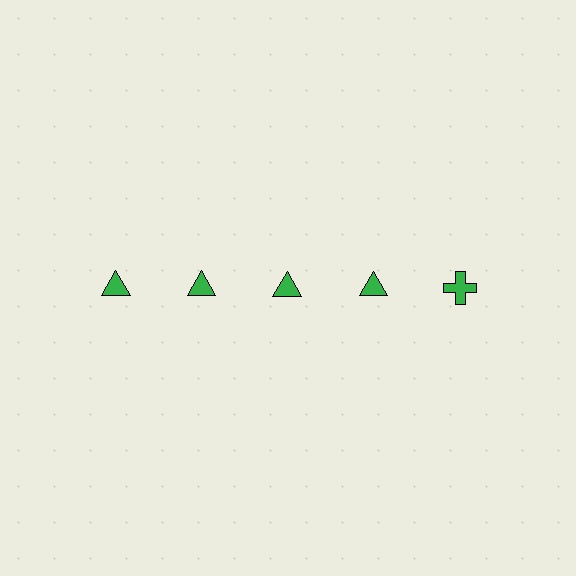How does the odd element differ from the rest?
It has a different shape: cross instead of triangle.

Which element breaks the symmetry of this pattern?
The green cross in the top row, rightmost column breaks the symmetry. All other shapes are green triangles.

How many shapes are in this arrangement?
There are 5 shapes arranged in a grid pattern.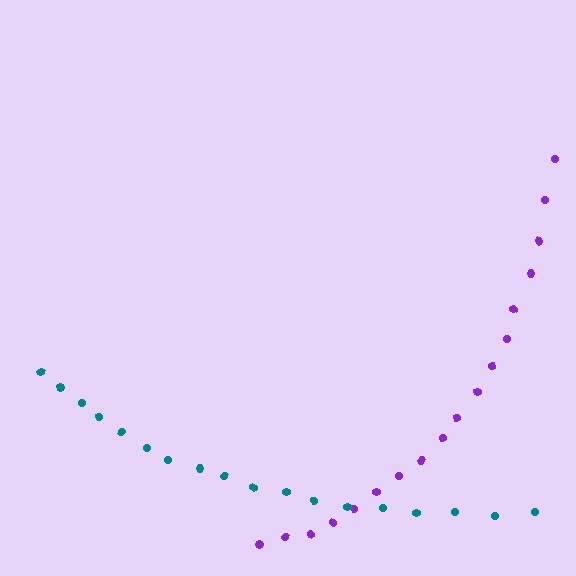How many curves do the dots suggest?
There are 2 distinct paths.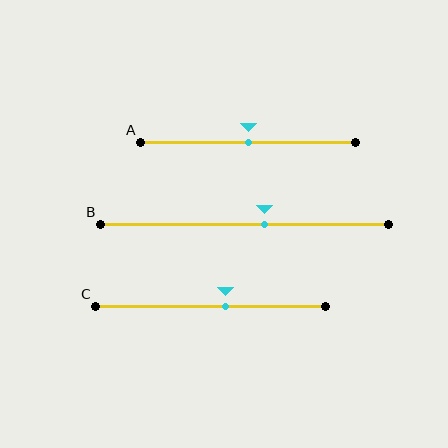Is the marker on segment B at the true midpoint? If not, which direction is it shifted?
No, the marker on segment B is shifted to the right by about 7% of the segment length.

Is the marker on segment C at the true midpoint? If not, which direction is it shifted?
No, the marker on segment C is shifted to the right by about 6% of the segment length.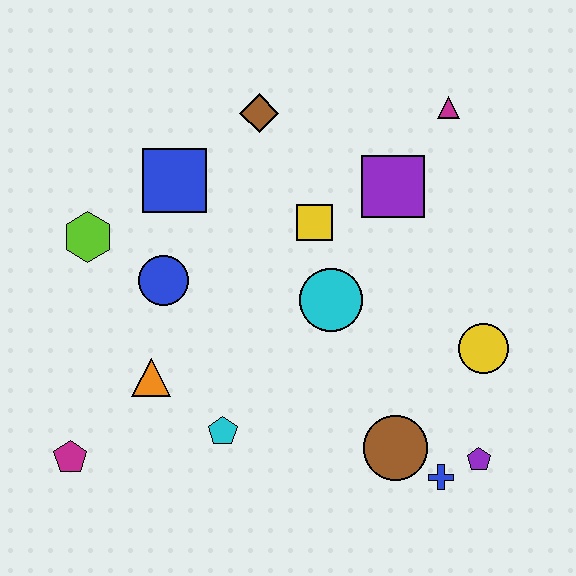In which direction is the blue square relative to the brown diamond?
The blue square is to the left of the brown diamond.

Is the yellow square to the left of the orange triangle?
No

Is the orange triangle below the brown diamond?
Yes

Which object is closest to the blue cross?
The purple pentagon is closest to the blue cross.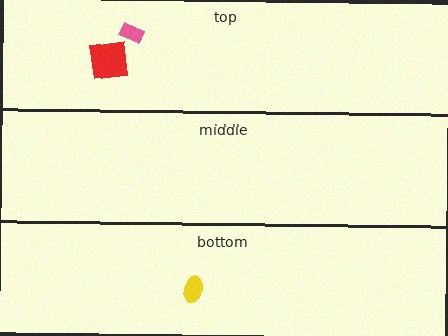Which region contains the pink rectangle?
The top region.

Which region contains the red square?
The top region.